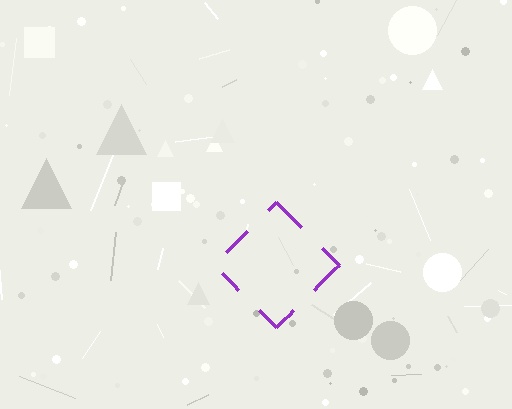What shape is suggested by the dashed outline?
The dashed outline suggests a diamond.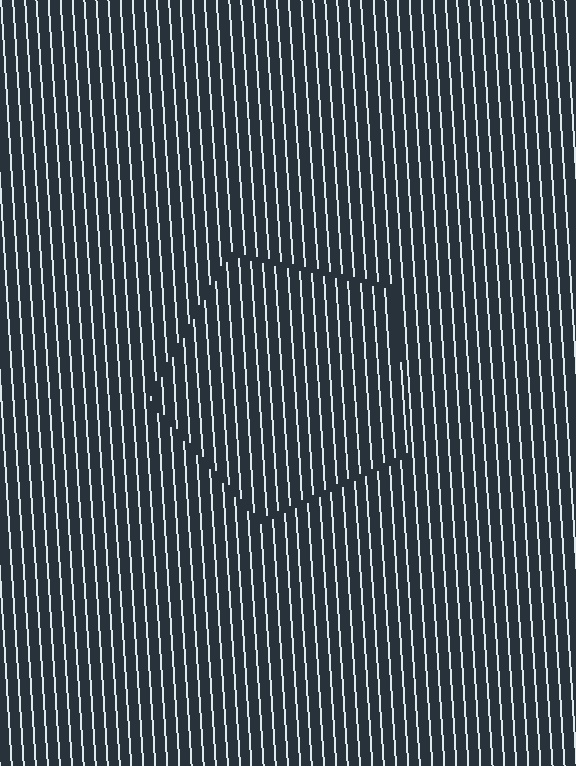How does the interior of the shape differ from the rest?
The interior of the shape contains the same grating, shifted by half a period — the contour is defined by the phase discontinuity where line-ends from the inner and outer gratings abut.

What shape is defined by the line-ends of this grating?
An illusory pentagon. The interior of the shape contains the same grating, shifted by half a period — the contour is defined by the phase discontinuity where line-ends from the inner and outer gratings abut.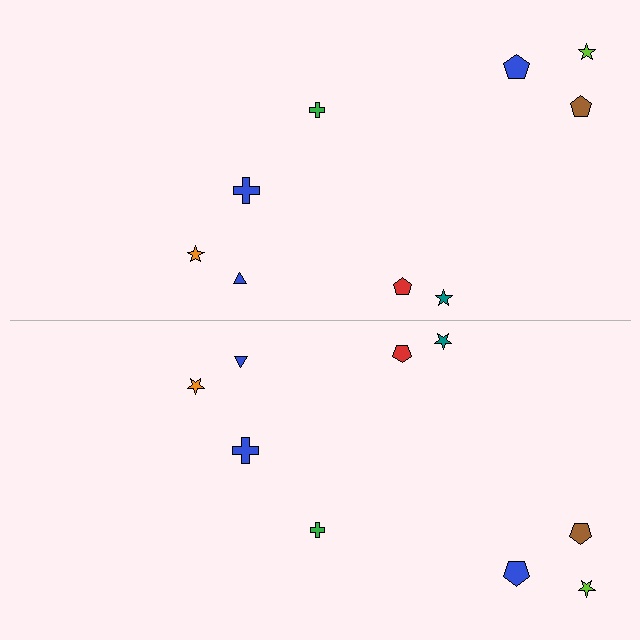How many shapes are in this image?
There are 18 shapes in this image.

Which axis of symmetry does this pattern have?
The pattern has a horizontal axis of symmetry running through the center of the image.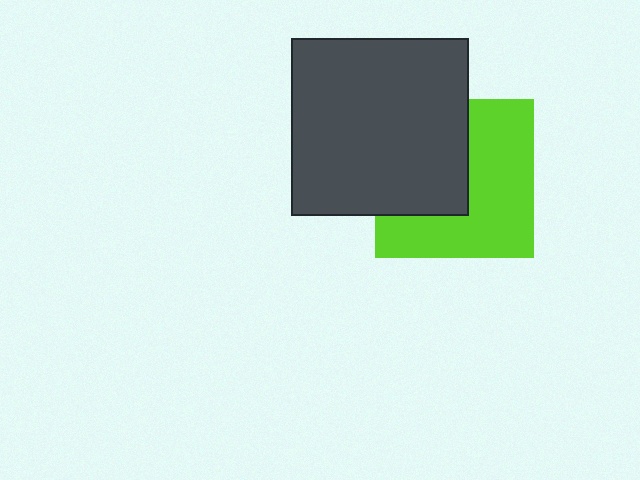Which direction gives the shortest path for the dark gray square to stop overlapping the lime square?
Moving left gives the shortest separation.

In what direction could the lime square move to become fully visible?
The lime square could move right. That would shift it out from behind the dark gray square entirely.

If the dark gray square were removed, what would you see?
You would see the complete lime square.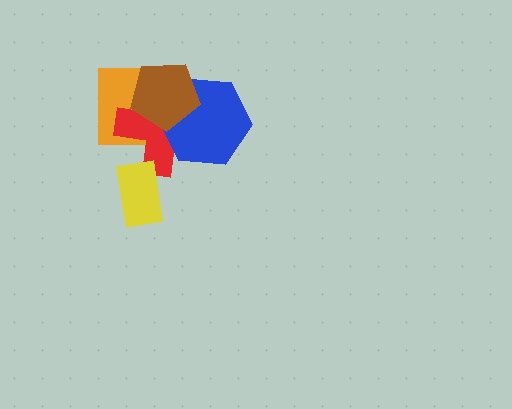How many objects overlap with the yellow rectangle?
1 object overlaps with the yellow rectangle.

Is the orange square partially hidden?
Yes, it is partially covered by another shape.